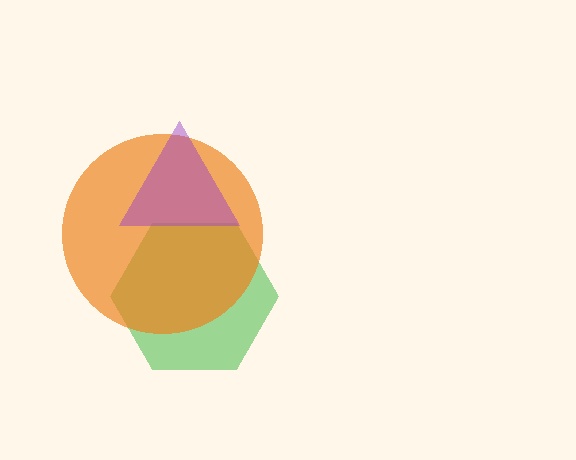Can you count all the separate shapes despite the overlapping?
Yes, there are 3 separate shapes.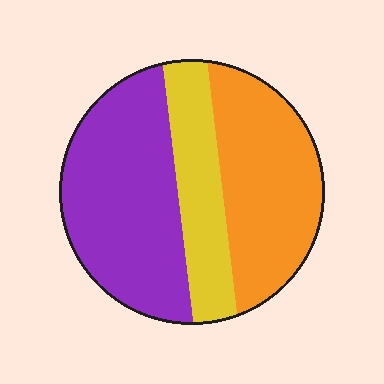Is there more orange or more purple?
Purple.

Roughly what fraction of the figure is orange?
Orange covers roughly 35% of the figure.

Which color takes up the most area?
Purple, at roughly 45%.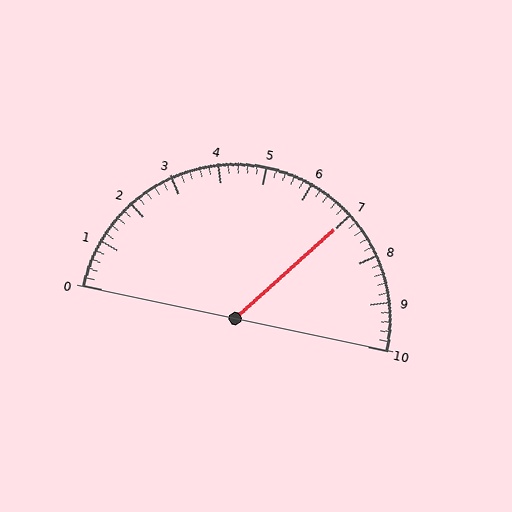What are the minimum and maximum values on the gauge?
The gauge ranges from 0 to 10.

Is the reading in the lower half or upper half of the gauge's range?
The reading is in the upper half of the range (0 to 10).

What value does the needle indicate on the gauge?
The needle indicates approximately 7.0.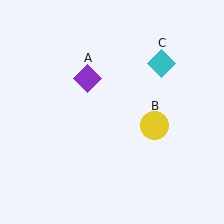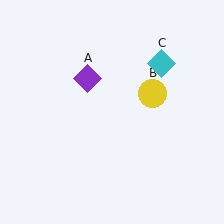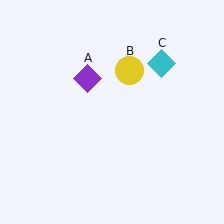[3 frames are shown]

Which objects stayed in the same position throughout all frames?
Purple diamond (object A) and cyan diamond (object C) remained stationary.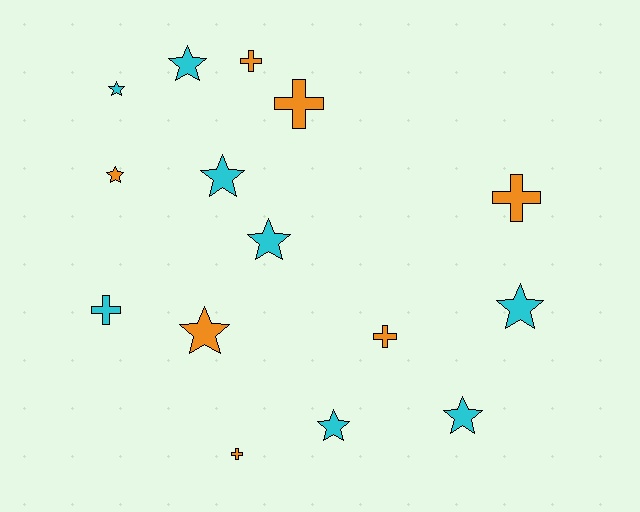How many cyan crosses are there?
There is 1 cyan cross.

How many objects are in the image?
There are 15 objects.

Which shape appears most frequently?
Star, with 9 objects.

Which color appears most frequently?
Cyan, with 8 objects.